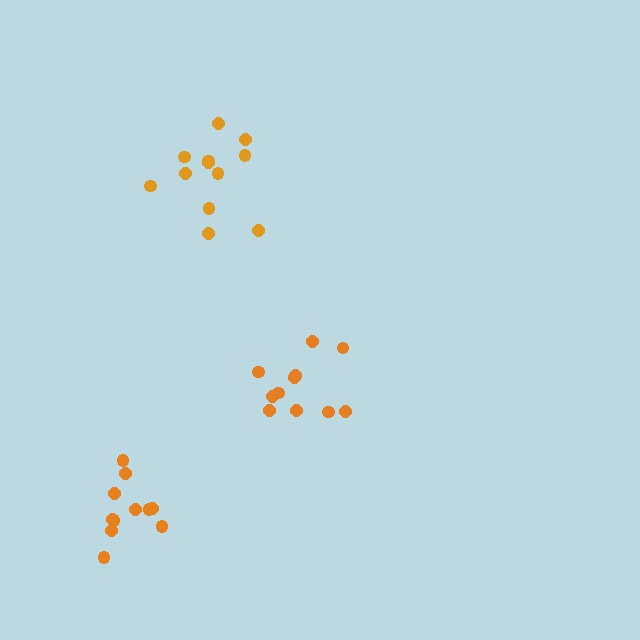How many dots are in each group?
Group 1: 12 dots, Group 2: 11 dots, Group 3: 11 dots (34 total).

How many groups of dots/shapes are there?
There are 3 groups.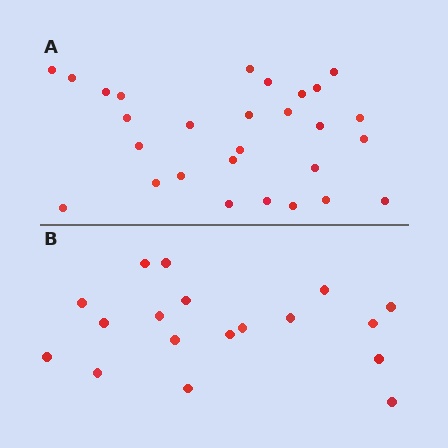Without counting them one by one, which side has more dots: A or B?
Region A (the top region) has more dots.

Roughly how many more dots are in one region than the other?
Region A has roughly 10 or so more dots than region B.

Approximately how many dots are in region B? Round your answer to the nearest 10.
About 20 dots. (The exact count is 18, which rounds to 20.)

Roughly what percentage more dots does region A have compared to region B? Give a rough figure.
About 55% more.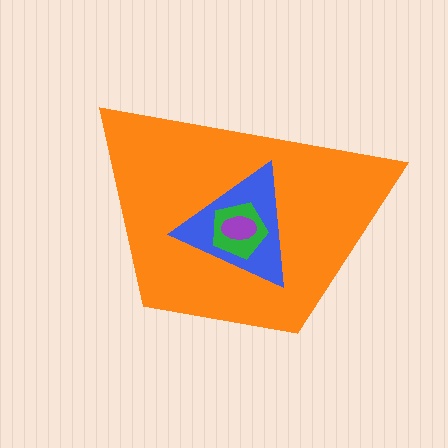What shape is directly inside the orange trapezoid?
The blue triangle.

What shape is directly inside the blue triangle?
The green pentagon.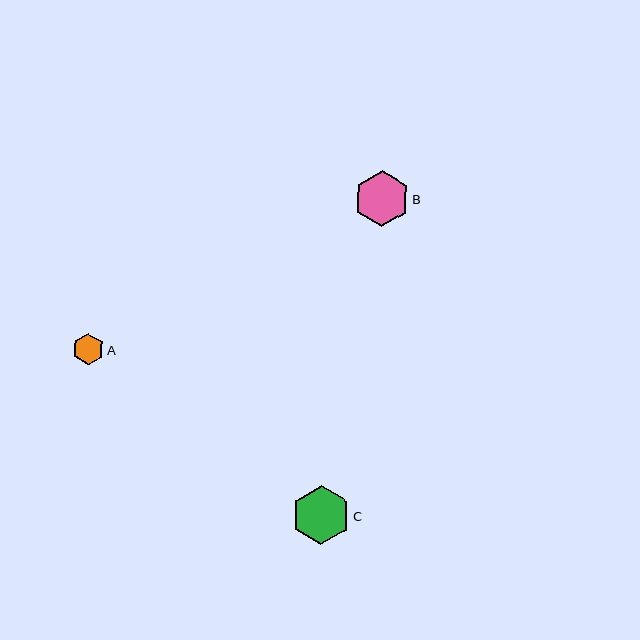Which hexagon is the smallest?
Hexagon A is the smallest with a size of approximately 31 pixels.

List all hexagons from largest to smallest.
From largest to smallest: C, B, A.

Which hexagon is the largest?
Hexagon C is the largest with a size of approximately 59 pixels.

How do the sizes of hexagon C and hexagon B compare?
Hexagon C and hexagon B are approximately the same size.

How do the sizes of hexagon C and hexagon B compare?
Hexagon C and hexagon B are approximately the same size.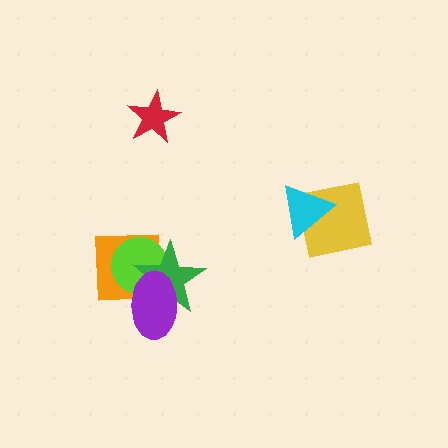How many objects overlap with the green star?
3 objects overlap with the green star.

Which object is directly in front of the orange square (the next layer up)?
The lime circle is directly in front of the orange square.